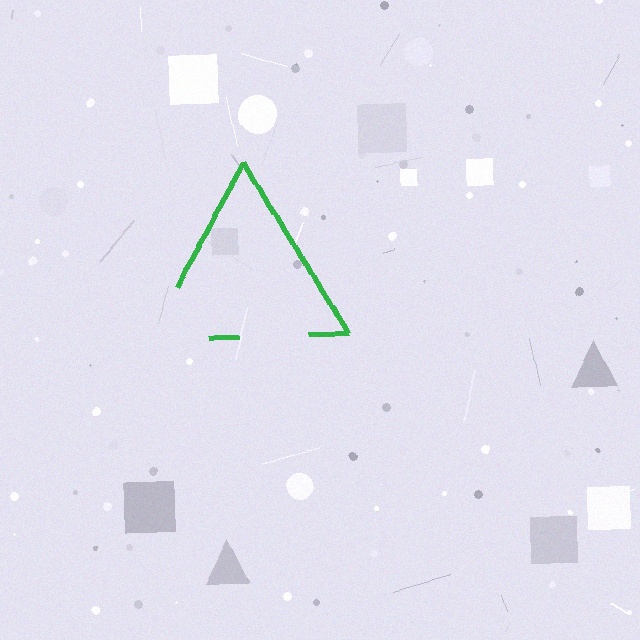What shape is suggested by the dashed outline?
The dashed outline suggests a triangle.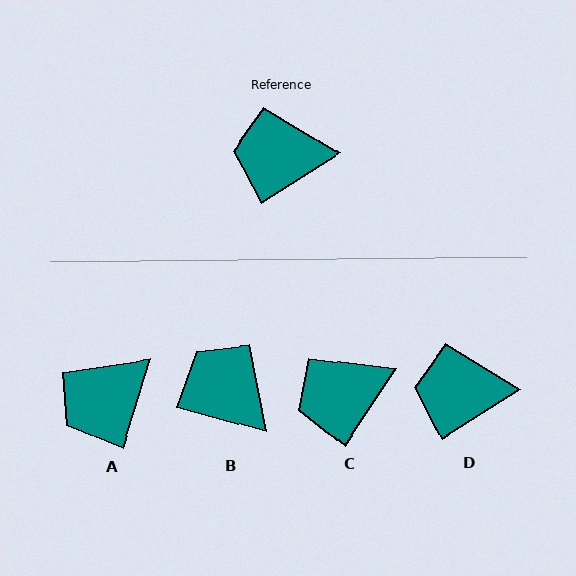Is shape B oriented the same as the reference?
No, it is off by about 47 degrees.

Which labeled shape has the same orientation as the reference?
D.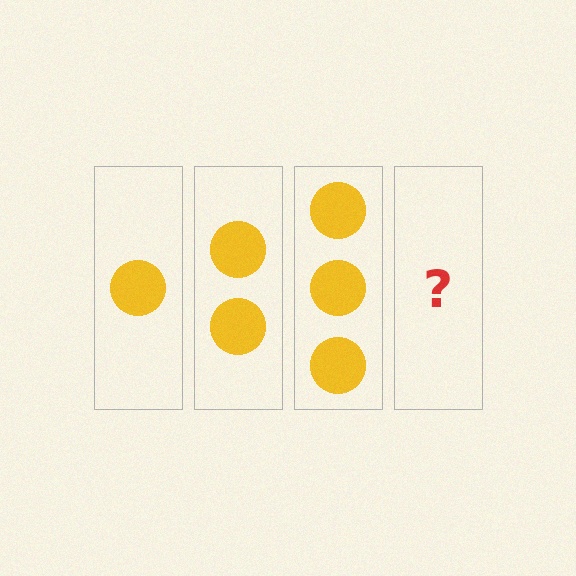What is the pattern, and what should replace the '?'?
The pattern is that each step adds one more circle. The '?' should be 4 circles.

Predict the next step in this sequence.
The next step is 4 circles.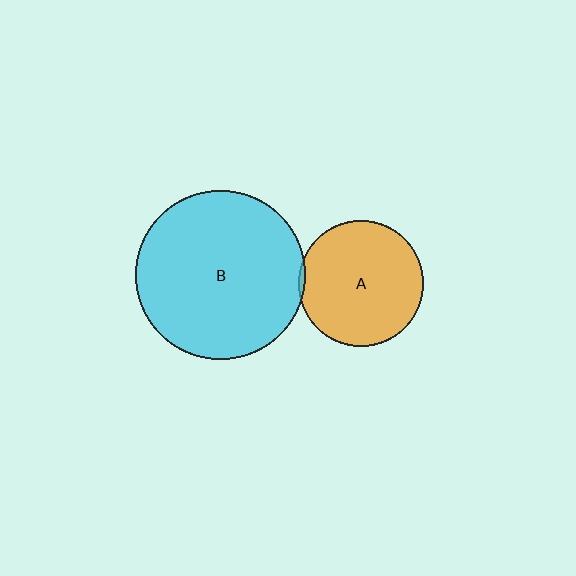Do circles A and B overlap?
Yes.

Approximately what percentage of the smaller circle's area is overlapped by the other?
Approximately 5%.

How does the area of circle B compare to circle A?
Approximately 1.8 times.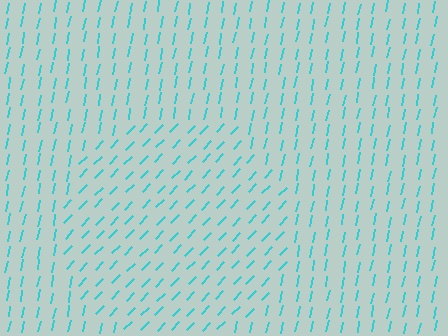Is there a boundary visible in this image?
Yes, there is a texture boundary formed by a change in line orientation.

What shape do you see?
I see a circle.